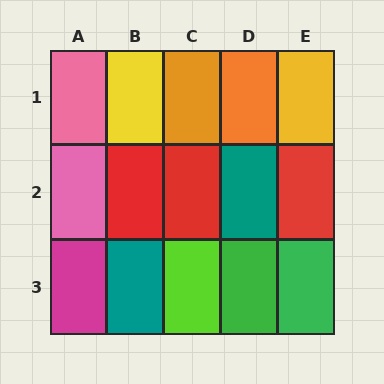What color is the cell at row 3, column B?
Teal.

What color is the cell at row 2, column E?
Red.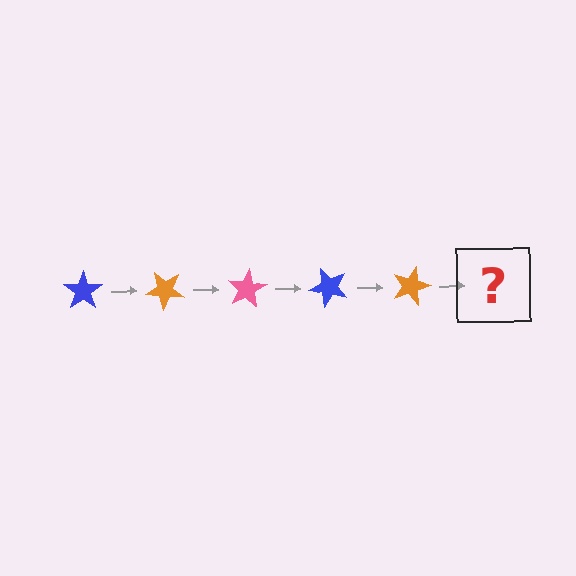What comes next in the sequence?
The next element should be a pink star, rotated 200 degrees from the start.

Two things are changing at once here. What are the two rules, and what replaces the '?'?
The two rules are that it rotates 40 degrees each step and the color cycles through blue, orange, and pink. The '?' should be a pink star, rotated 200 degrees from the start.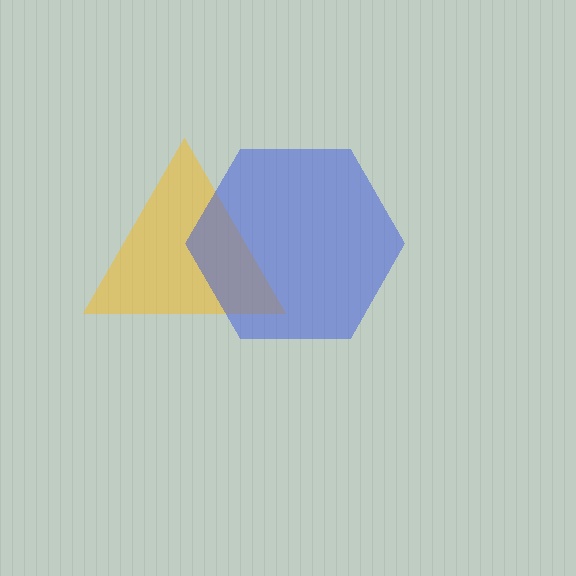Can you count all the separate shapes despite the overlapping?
Yes, there are 2 separate shapes.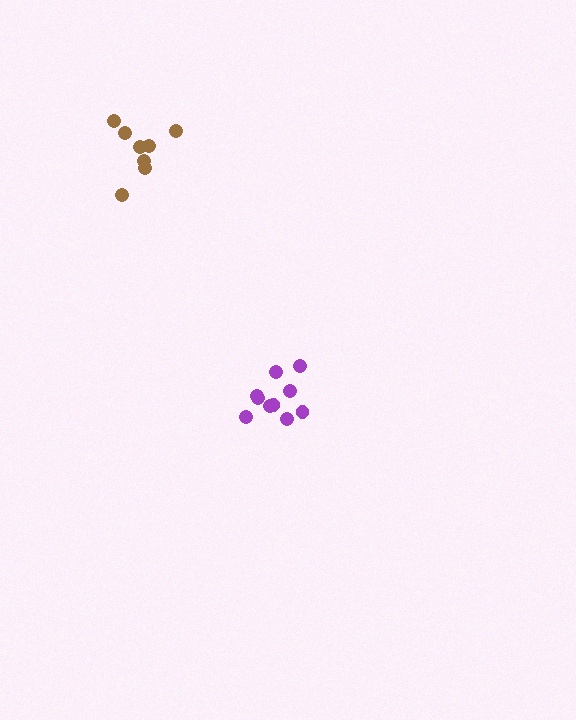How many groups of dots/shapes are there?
There are 2 groups.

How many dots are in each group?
Group 1: 10 dots, Group 2: 8 dots (18 total).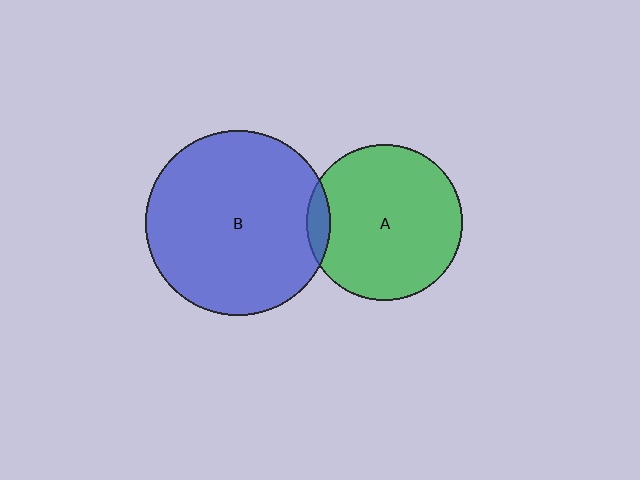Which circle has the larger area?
Circle B (blue).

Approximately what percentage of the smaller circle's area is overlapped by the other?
Approximately 5%.